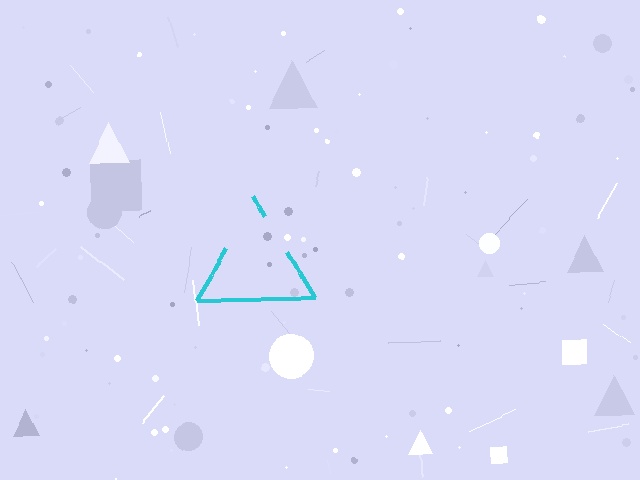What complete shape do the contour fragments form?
The contour fragments form a triangle.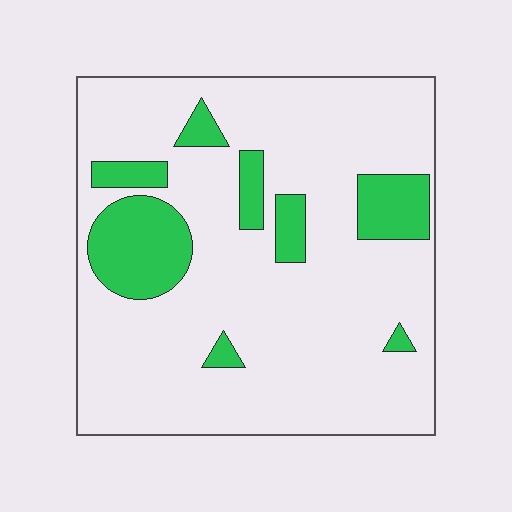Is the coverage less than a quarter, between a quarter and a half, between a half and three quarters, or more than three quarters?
Less than a quarter.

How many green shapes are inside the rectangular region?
8.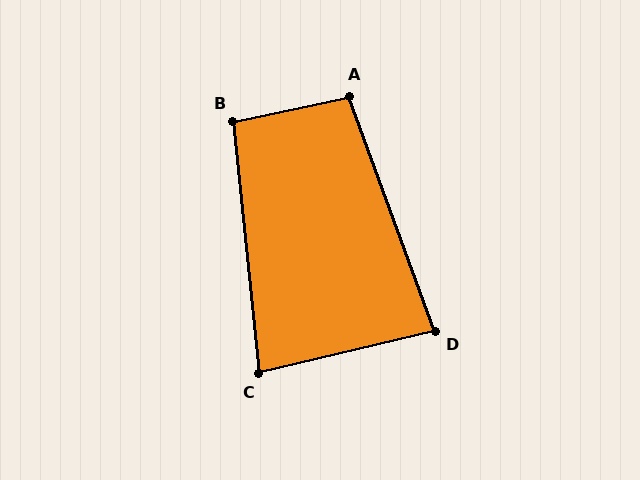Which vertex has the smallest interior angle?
C, at approximately 82 degrees.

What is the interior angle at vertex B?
Approximately 97 degrees (obtuse).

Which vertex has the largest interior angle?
A, at approximately 98 degrees.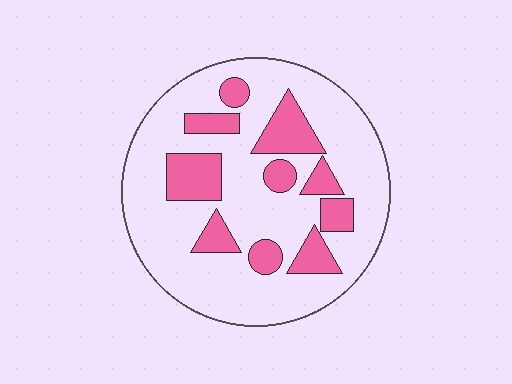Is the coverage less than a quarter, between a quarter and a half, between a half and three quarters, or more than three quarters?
Less than a quarter.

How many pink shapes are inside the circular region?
10.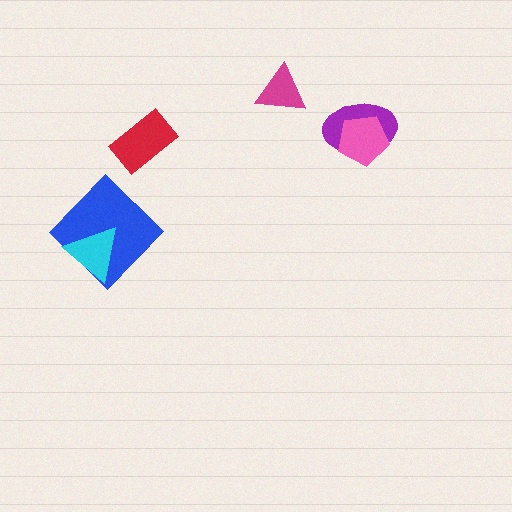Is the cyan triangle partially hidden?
No, no other shape covers it.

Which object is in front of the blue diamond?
The cyan triangle is in front of the blue diamond.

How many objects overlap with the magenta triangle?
0 objects overlap with the magenta triangle.